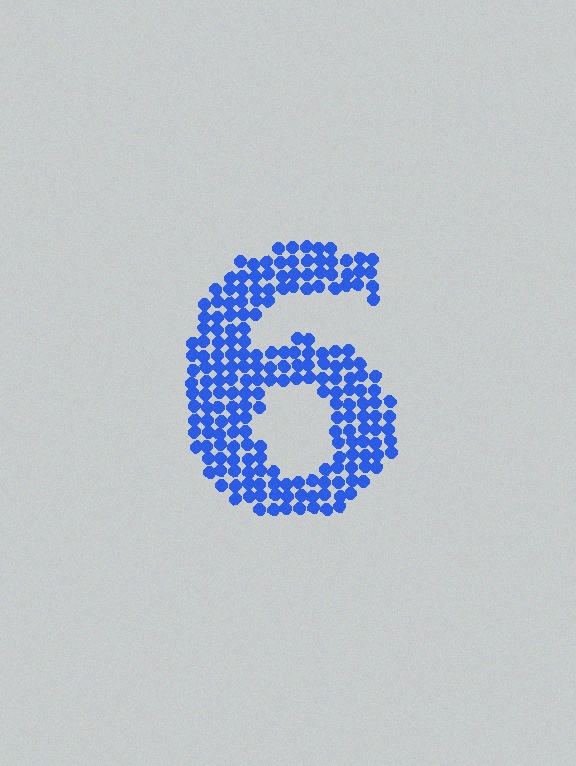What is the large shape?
The large shape is the digit 6.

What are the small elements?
The small elements are circles.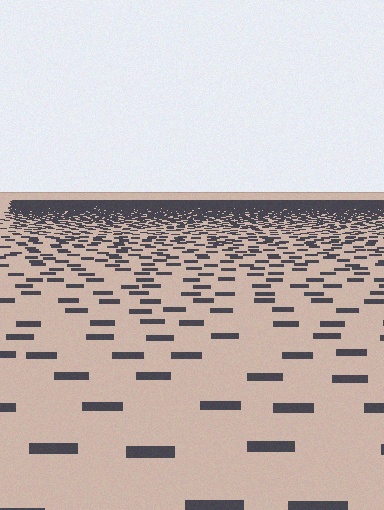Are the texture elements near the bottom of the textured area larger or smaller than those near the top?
Larger. Near the bottom, elements are closer to the viewer and appear at a bigger on-screen size.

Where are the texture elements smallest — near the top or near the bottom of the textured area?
Near the top.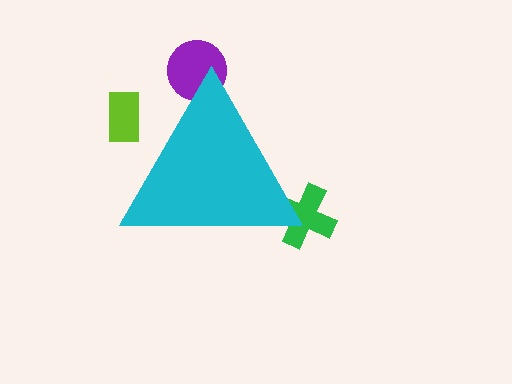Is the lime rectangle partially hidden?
Yes, the lime rectangle is partially hidden behind the cyan triangle.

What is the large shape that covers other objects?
A cyan triangle.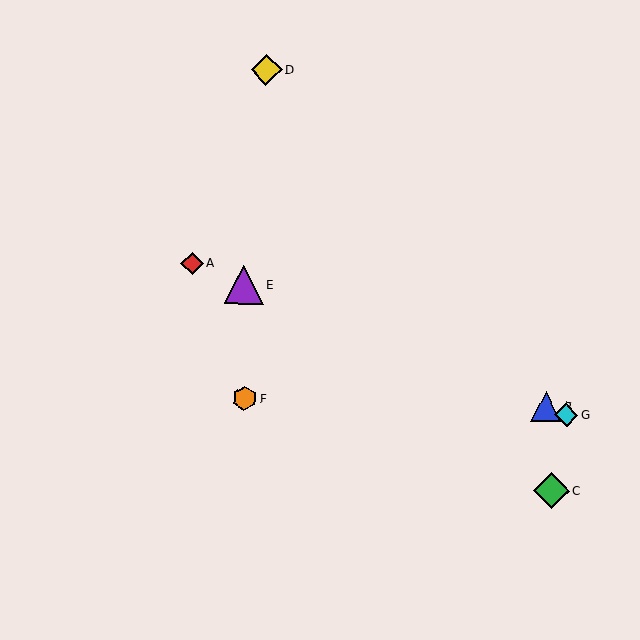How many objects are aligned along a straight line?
4 objects (A, B, E, G) are aligned along a straight line.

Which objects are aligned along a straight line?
Objects A, B, E, G are aligned along a straight line.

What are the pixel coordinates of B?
Object B is at (546, 407).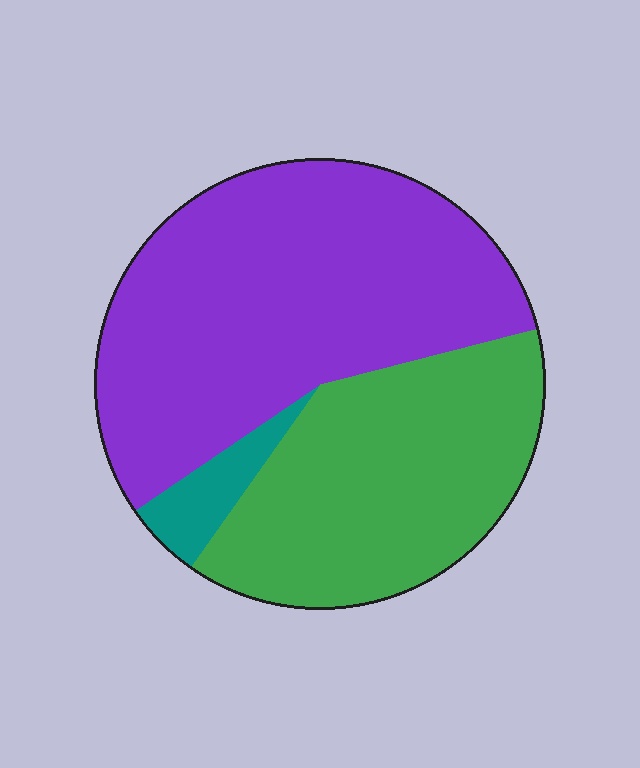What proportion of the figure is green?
Green covers roughly 40% of the figure.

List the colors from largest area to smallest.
From largest to smallest: purple, green, teal.